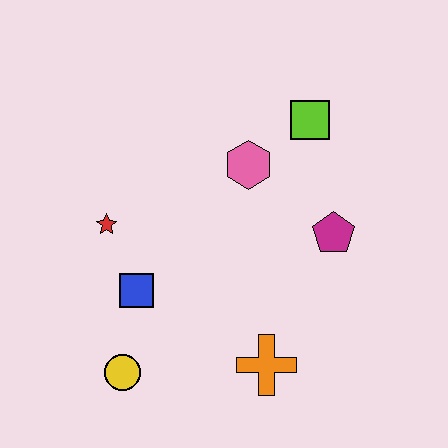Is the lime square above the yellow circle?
Yes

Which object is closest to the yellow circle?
The blue square is closest to the yellow circle.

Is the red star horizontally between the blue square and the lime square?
No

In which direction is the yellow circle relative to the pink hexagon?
The yellow circle is below the pink hexagon.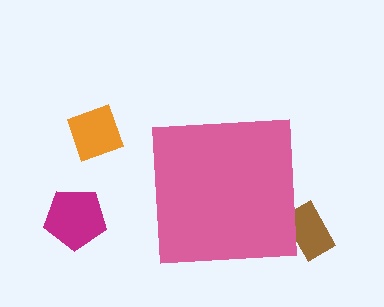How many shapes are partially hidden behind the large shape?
1 shape is partially hidden.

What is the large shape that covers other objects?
A pink square.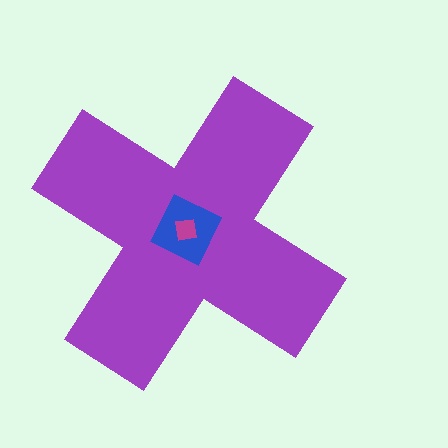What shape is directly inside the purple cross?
The blue diamond.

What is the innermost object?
The magenta square.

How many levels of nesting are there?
3.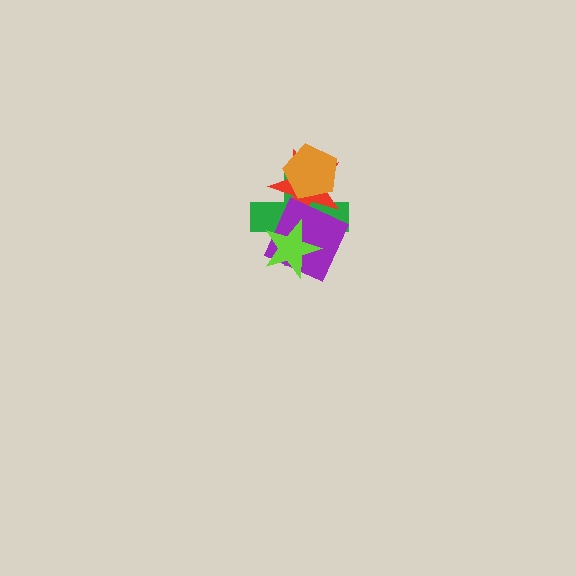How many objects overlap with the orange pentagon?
2 objects overlap with the orange pentagon.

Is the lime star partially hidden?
No, no other shape covers it.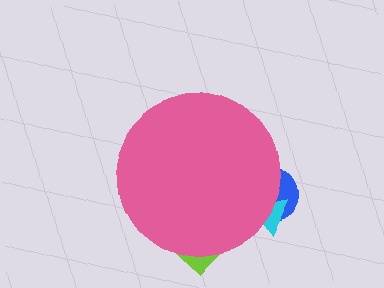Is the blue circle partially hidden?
Yes, the blue circle is partially hidden behind the pink circle.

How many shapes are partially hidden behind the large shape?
3 shapes are partially hidden.